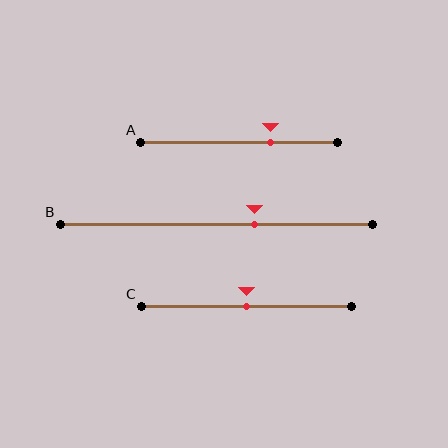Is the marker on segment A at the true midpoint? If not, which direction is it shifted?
No, the marker on segment A is shifted to the right by about 16% of the segment length.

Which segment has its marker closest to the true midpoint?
Segment C has its marker closest to the true midpoint.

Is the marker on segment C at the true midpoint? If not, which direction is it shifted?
Yes, the marker on segment C is at the true midpoint.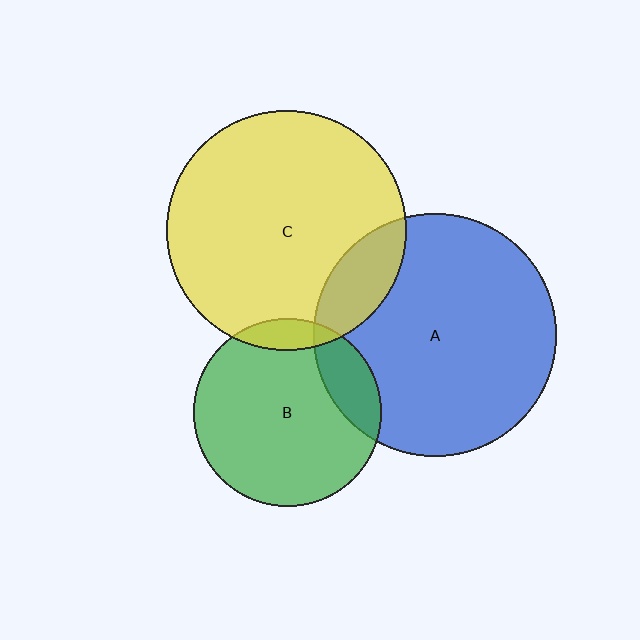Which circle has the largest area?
Circle A (blue).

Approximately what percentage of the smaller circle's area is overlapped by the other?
Approximately 15%.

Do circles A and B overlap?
Yes.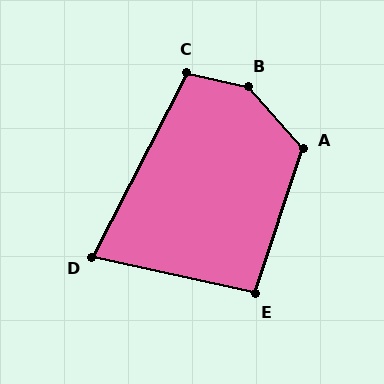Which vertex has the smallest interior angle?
D, at approximately 75 degrees.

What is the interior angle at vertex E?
Approximately 96 degrees (obtuse).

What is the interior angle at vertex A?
Approximately 120 degrees (obtuse).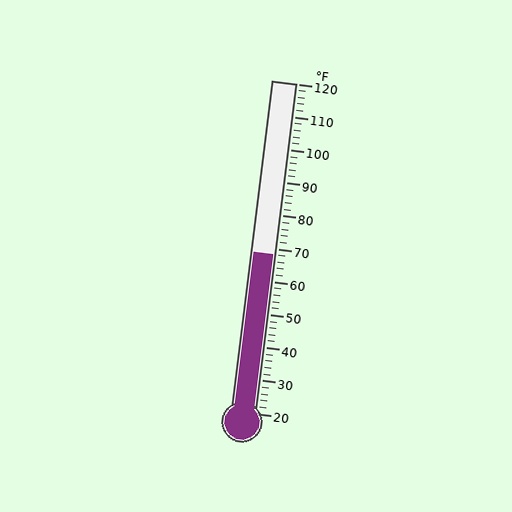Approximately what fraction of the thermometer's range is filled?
The thermometer is filled to approximately 50% of its range.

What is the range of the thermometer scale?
The thermometer scale ranges from 20°F to 120°F.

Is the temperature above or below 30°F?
The temperature is above 30°F.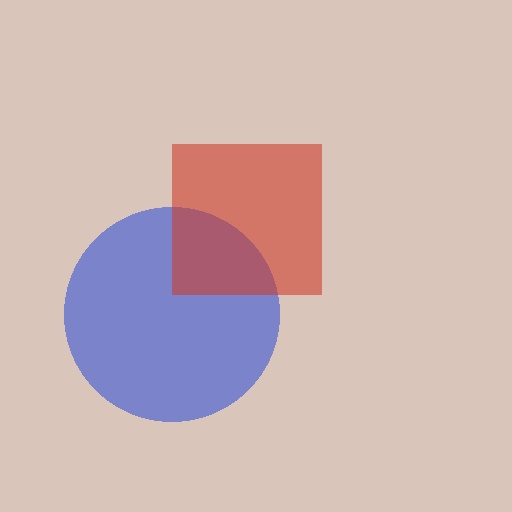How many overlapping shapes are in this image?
There are 2 overlapping shapes in the image.